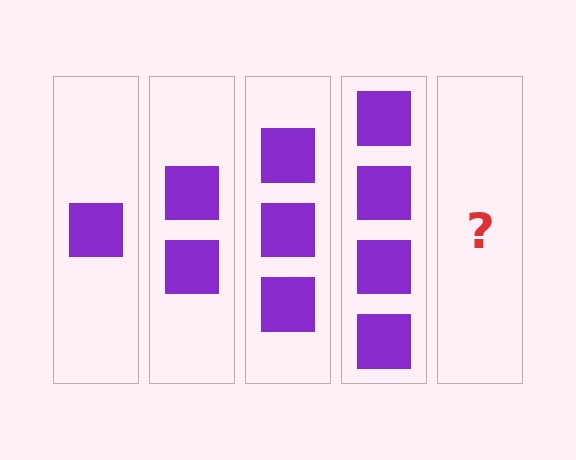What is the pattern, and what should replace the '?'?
The pattern is that each step adds one more square. The '?' should be 5 squares.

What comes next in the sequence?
The next element should be 5 squares.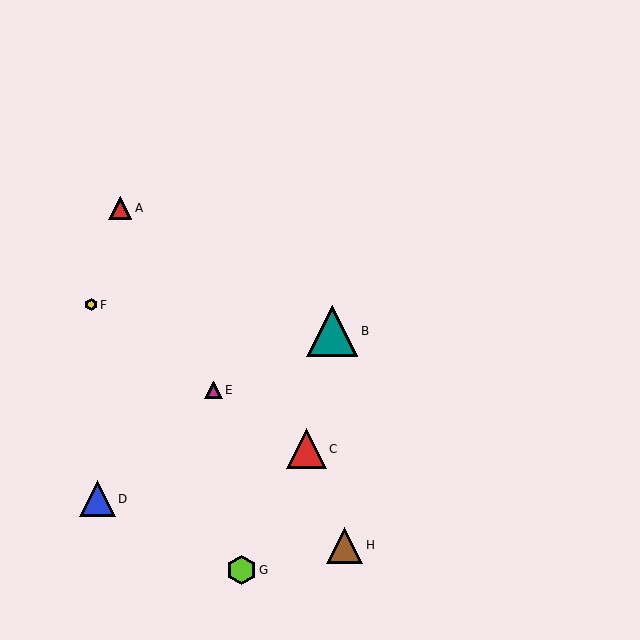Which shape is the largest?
The teal triangle (labeled B) is the largest.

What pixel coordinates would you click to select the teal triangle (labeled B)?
Click at (332, 331) to select the teal triangle B.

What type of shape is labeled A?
Shape A is a red triangle.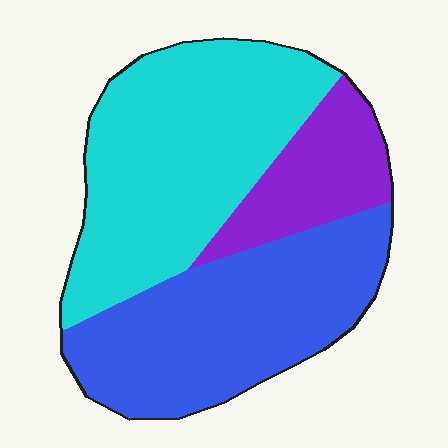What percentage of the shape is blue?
Blue takes up about two fifths (2/5) of the shape.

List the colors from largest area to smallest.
From largest to smallest: cyan, blue, purple.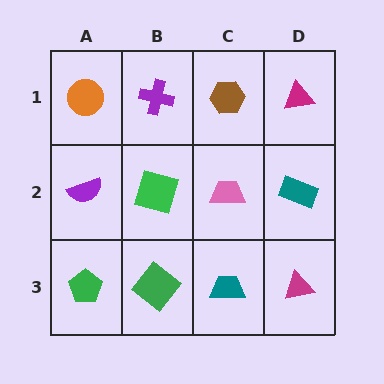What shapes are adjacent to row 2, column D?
A magenta triangle (row 1, column D), a magenta triangle (row 3, column D), a pink trapezoid (row 2, column C).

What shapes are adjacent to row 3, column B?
A green square (row 2, column B), a green pentagon (row 3, column A), a teal trapezoid (row 3, column C).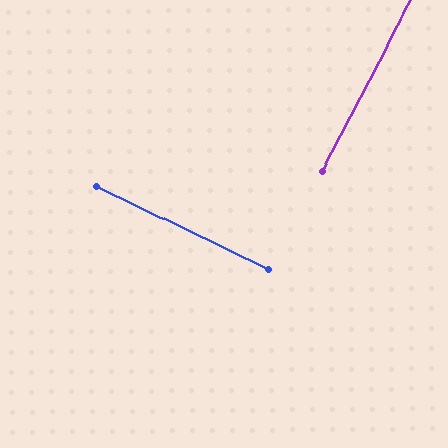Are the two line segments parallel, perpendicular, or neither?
Perpendicular — they meet at approximately 88°.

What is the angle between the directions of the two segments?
Approximately 88 degrees.